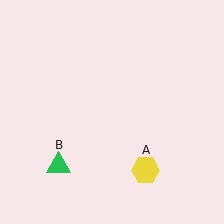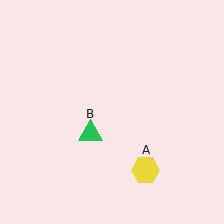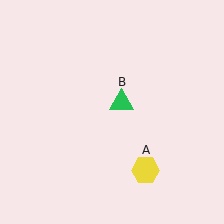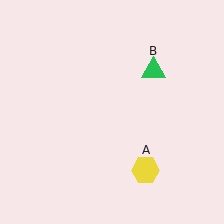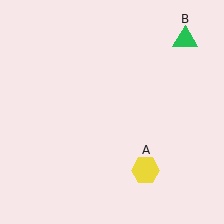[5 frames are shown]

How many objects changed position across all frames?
1 object changed position: green triangle (object B).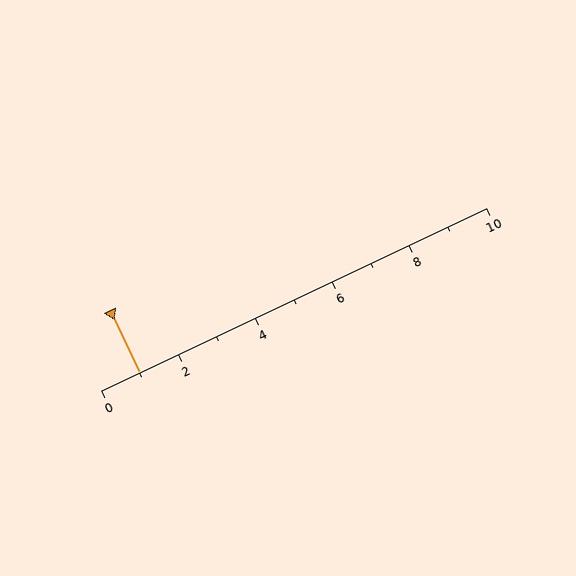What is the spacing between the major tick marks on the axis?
The major ticks are spaced 2 apart.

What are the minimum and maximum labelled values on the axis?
The axis runs from 0 to 10.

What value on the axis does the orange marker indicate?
The marker indicates approximately 1.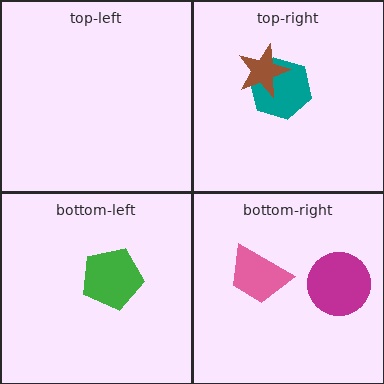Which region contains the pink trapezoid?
The bottom-right region.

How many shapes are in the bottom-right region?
2.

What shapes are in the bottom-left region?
The green pentagon.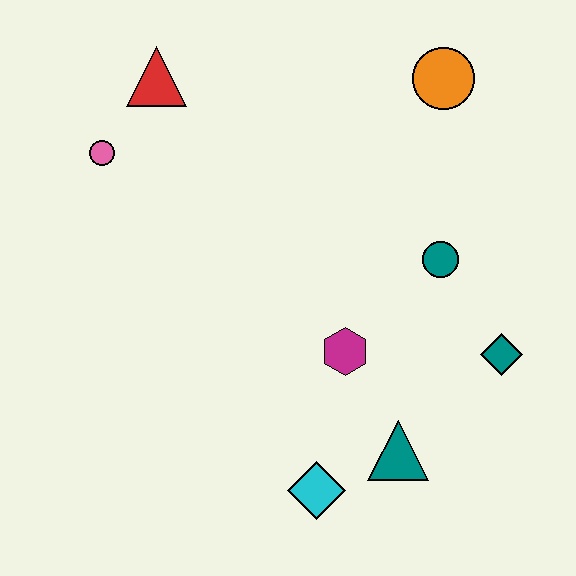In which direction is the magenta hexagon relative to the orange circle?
The magenta hexagon is below the orange circle.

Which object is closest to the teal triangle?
The cyan diamond is closest to the teal triangle.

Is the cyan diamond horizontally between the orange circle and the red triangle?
Yes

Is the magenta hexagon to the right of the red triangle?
Yes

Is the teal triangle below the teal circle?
Yes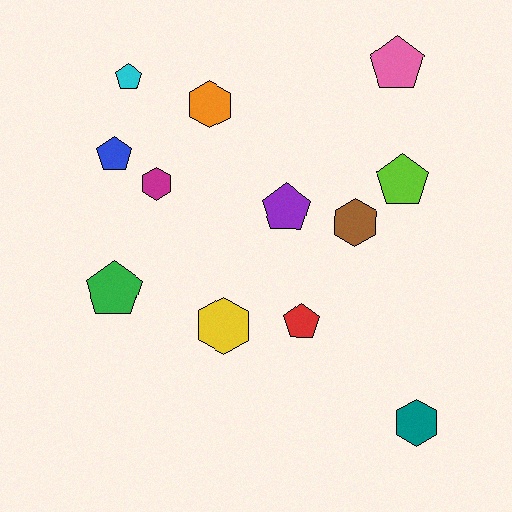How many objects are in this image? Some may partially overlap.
There are 12 objects.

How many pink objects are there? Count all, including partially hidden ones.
There is 1 pink object.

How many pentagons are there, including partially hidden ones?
There are 7 pentagons.